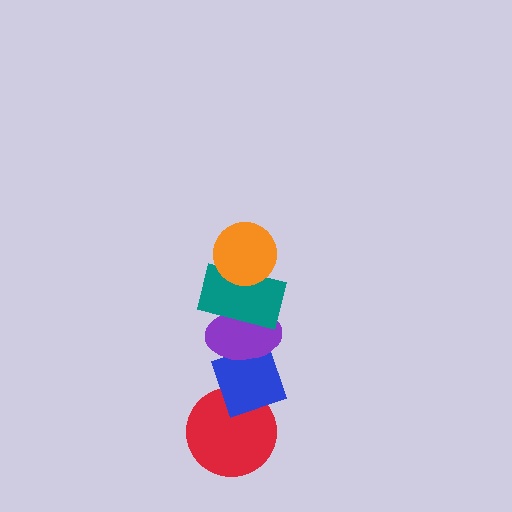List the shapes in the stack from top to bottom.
From top to bottom: the orange circle, the teal rectangle, the purple ellipse, the blue diamond, the red circle.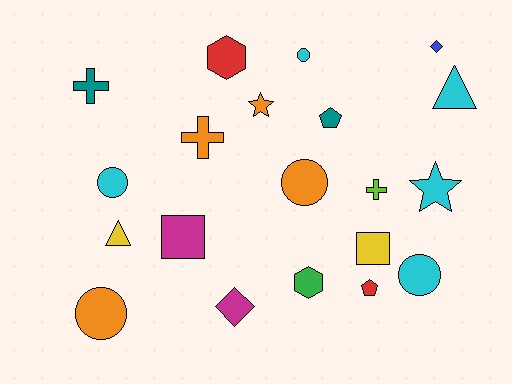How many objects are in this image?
There are 20 objects.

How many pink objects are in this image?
There are no pink objects.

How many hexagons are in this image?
There are 2 hexagons.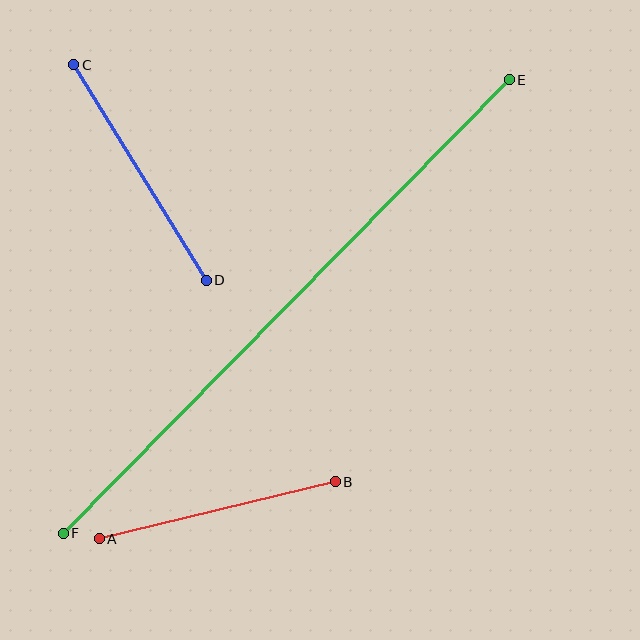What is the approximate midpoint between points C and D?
The midpoint is at approximately (140, 172) pixels.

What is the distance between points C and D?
The distance is approximately 253 pixels.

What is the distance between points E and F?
The distance is approximately 636 pixels.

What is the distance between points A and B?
The distance is approximately 243 pixels.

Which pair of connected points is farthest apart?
Points E and F are farthest apart.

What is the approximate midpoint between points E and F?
The midpoint is at approximately (286, 307) pixels.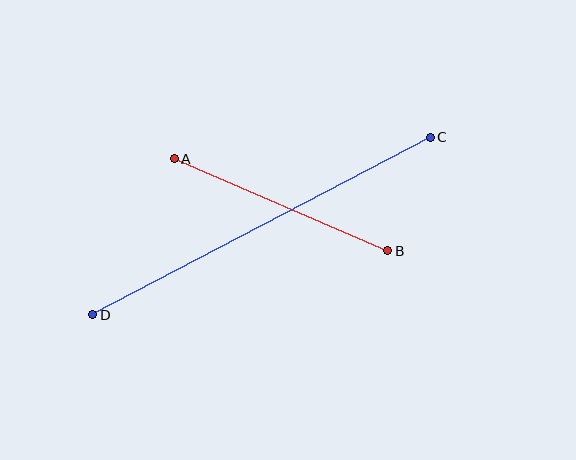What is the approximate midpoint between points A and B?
The midpoint is at approximately (281, 205) pixels.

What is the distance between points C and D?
The distance is approximately 381 pixels.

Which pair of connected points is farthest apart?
Points C and D are farthest apart.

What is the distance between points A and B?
The distance is approximately 233 pixels.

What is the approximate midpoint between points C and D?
The midpoint is at approximately (262, 226) pixels.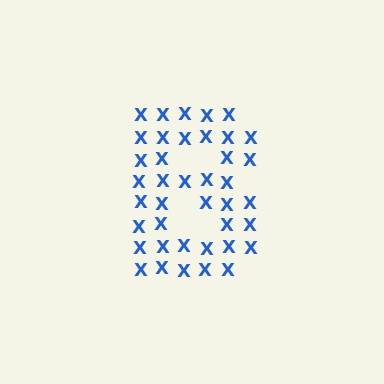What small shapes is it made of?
It is made of small letter X's.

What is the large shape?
The large shape is the letter B.